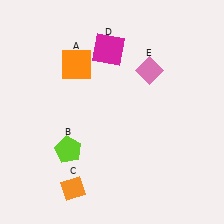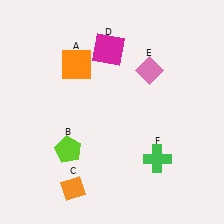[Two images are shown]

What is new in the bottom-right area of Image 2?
A green cross (F) was added in the bottom-right area of Image 2.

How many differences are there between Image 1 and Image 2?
There is 1 difference between the two images.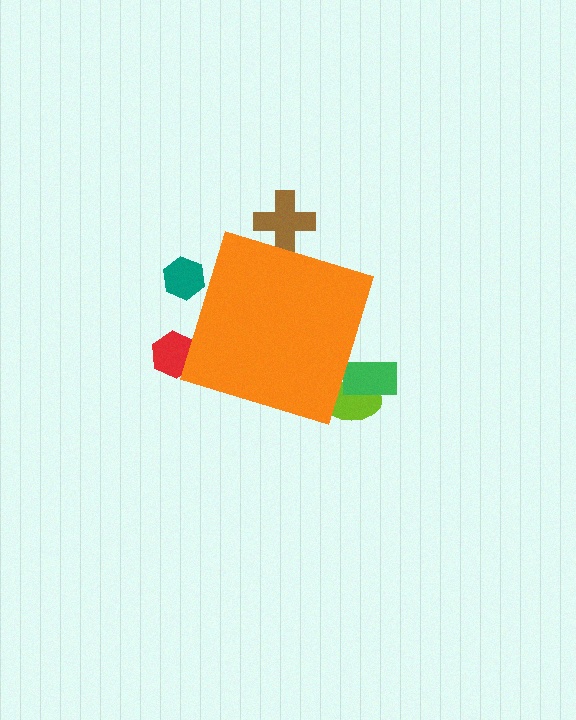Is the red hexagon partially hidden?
Yes, the red hexagon is partially hidden behind the orange diamond.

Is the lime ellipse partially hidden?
Yes, the lime ellipse is partially hidden behind the orange diamond.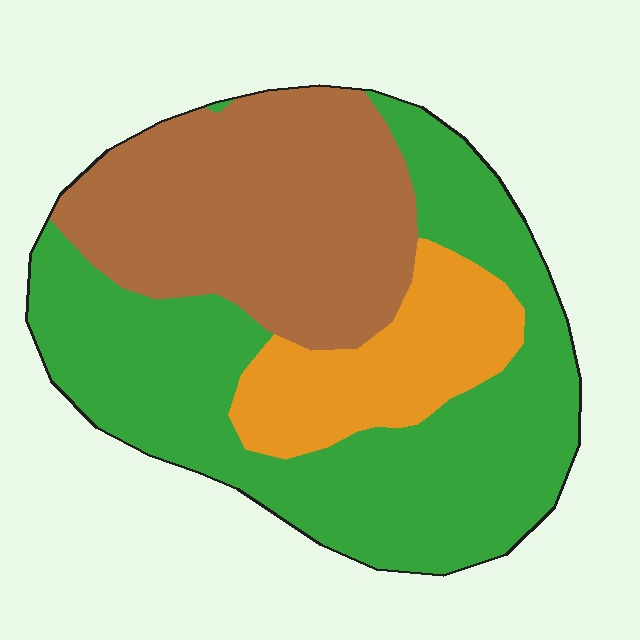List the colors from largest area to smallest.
From largest to smallest: green, brown, orange.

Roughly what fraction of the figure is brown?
Brown covers around 35% of the figure.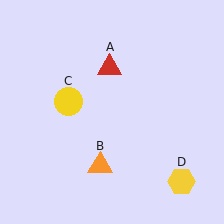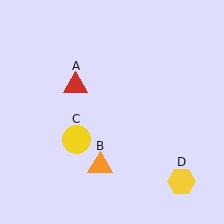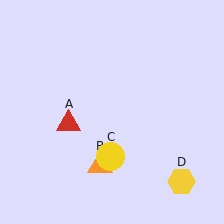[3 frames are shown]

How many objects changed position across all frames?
2 objects changed position: red triangle (object A), yellow circle (object C).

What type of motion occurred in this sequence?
The red triangle (object A), yellow circle (object C) rotated counterclockwise around the center of the scene.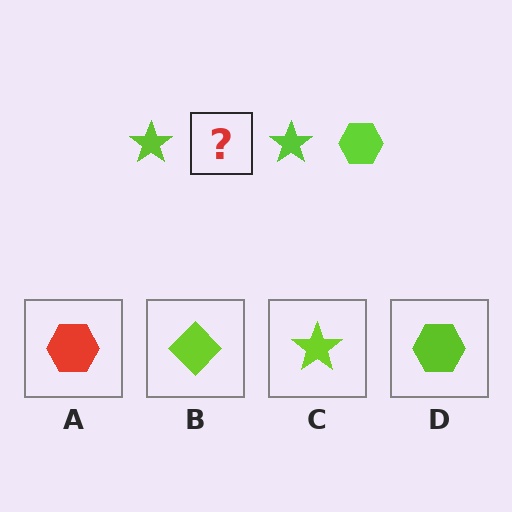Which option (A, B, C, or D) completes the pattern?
D.